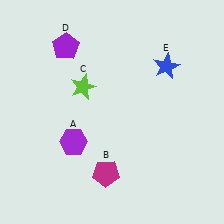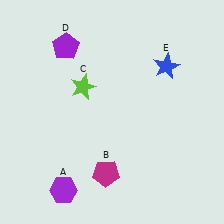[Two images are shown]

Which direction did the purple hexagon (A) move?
The purple hexagon (A) moved down.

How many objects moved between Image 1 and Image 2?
1 object moved between the two images.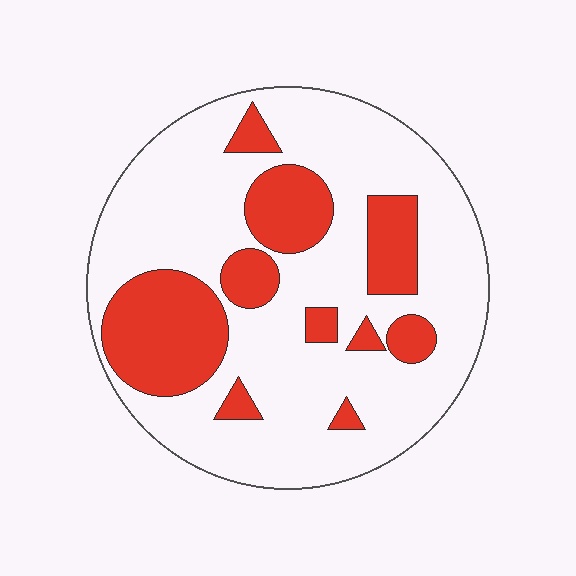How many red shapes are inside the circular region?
10.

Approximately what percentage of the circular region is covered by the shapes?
Approximately 25%.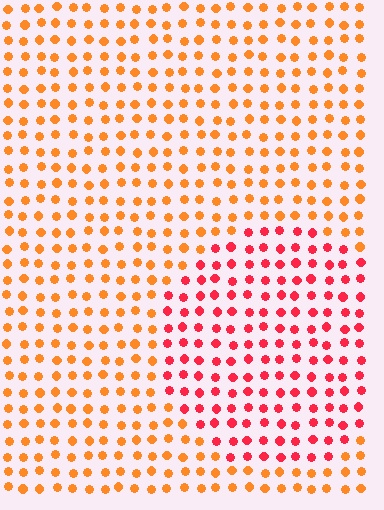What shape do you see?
I see a circle.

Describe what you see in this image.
The image is filled with small orange elements in a uniform arrangement. A circle-shaped region is visible where the elements are tinted to a slightly different hue, forming a subtle color boundary.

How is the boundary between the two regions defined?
The boundary is defined purely by a slight shift in hue (about 37 degrees). Spacing, size, and orientation are identical on both sides.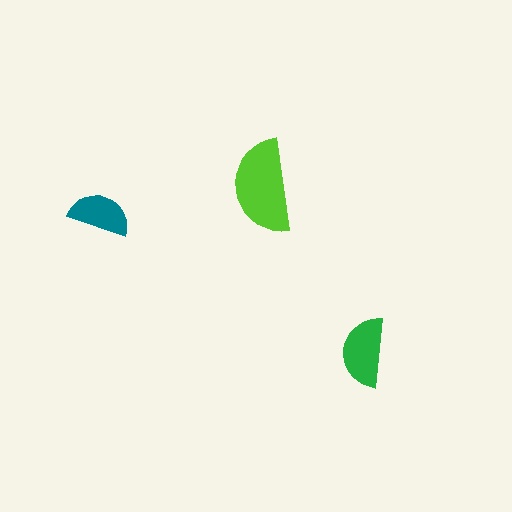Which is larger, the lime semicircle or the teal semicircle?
The lime one.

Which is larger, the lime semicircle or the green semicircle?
The lime one.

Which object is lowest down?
The green semicircle is bottommost.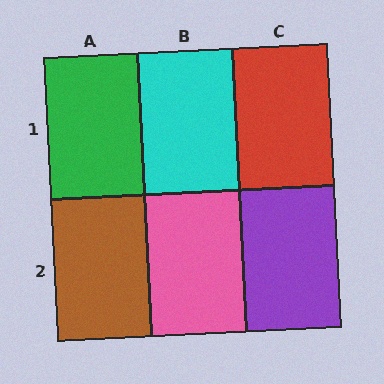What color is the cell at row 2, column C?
Purple.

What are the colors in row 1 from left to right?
Green, cyan, red.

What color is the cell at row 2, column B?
Pink.